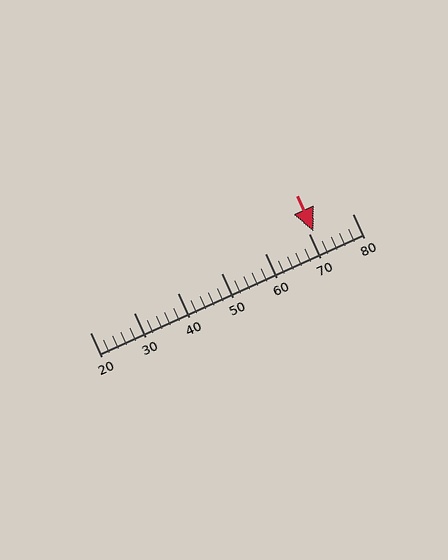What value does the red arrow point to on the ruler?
The red arrow points to approximately 71.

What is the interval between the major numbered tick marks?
The major tick marks are spaced 10 units apart.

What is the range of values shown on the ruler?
The ruler shows values from 20 to 80.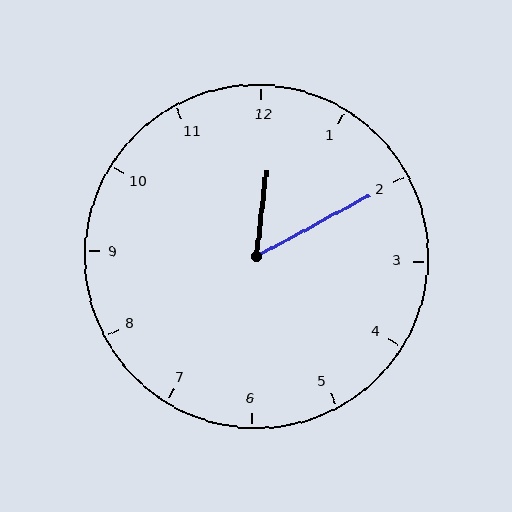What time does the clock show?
12:10.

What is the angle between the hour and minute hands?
Approximately 55 degrees.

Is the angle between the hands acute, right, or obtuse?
It is acute.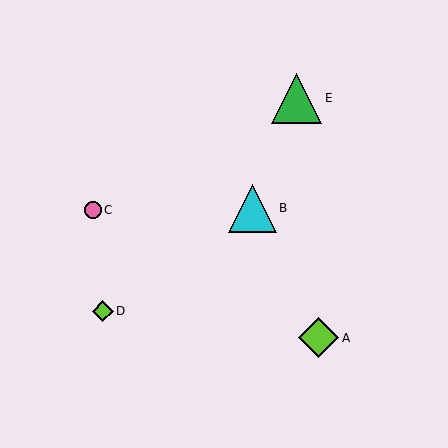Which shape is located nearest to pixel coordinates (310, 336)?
The lime diamond (labeled A) at (318, 338) is nearest to that location.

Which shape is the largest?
The green triangle (labeled E) is the largest.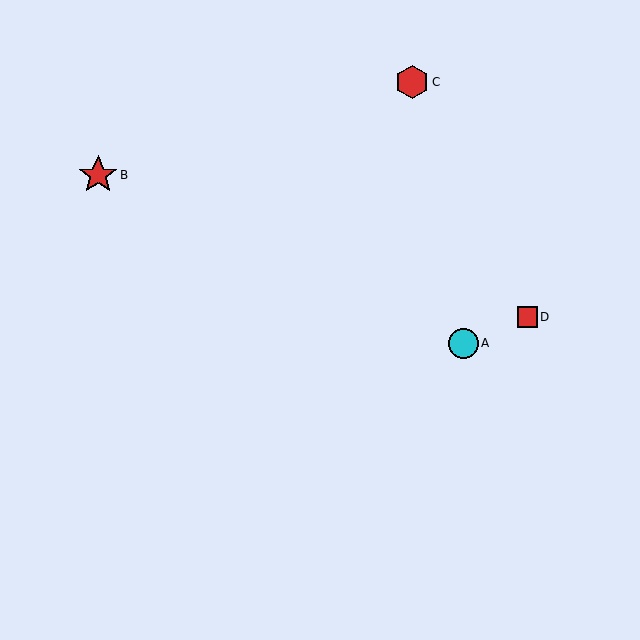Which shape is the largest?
The red star (labeled B) is the largest.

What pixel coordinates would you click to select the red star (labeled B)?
Click at (98, 175) to select the red star B.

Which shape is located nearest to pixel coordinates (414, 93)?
The red hexagon (labeled C) at (412, 82) is nearest to that location.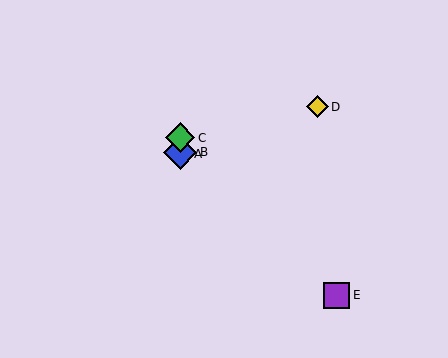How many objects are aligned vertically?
3 objects (A, B, C) are aligned vertically.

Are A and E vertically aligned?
No, A is at x≈180 and E is at x≈337.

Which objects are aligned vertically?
Objects A, B, C are aligned vertically.